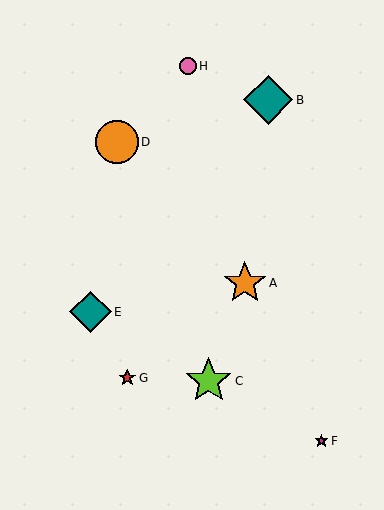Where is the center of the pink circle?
The center of the pink circle is at (188, 66).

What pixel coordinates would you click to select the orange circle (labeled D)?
Click at (117, 142) to select the orange circle D.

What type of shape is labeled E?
Shape E is a teal diamond.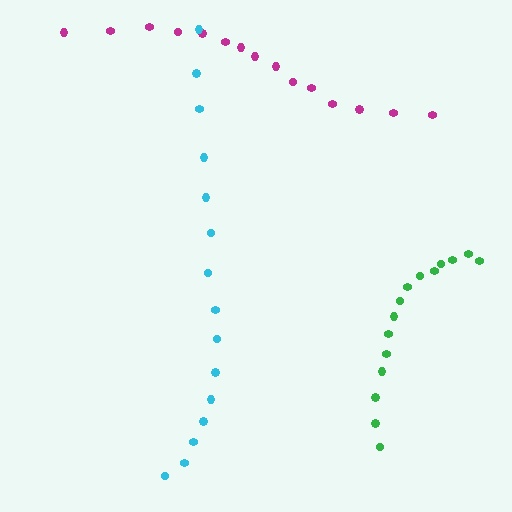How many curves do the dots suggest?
There are 3 distinct paths.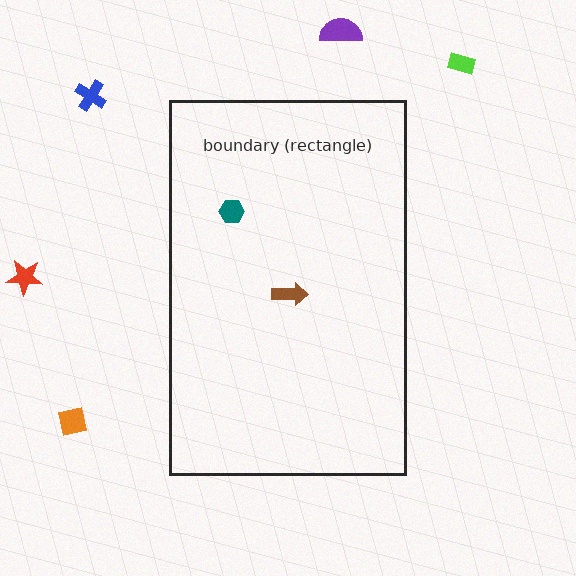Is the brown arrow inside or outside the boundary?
Inside.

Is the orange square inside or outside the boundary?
Outside.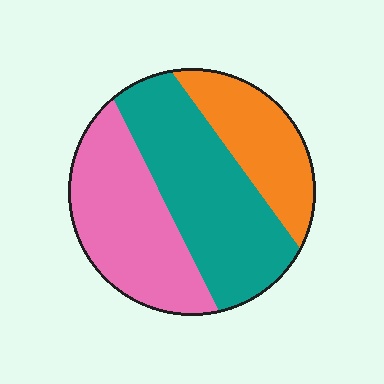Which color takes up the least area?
Orange, at roughly 25%.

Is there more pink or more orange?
Pink.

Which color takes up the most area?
Teal, at roughly 40%.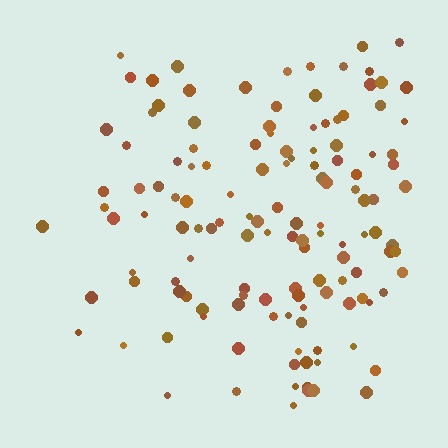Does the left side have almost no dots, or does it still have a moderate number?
Still a moderate number, just noticeably fewer than the right.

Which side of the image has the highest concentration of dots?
The right.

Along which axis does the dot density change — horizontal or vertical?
Horizontal.